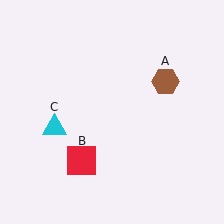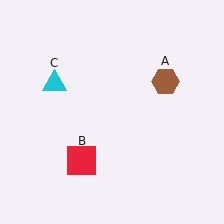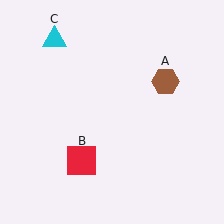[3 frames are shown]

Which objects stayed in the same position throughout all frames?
Brown hexagon (object A) and red square (object B) remained stationary.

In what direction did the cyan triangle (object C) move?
The cyan triangle (object C) moved up.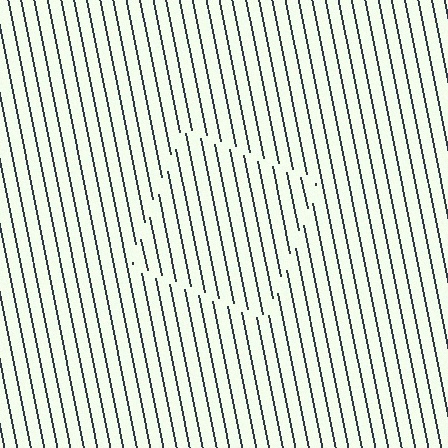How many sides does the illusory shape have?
4 sides — the line-ends trace a square.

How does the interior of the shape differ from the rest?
The interior of the shape contains the same grating, shifted by half a period — the contour is defined by the phase discontinuity where line-ends from the inner and outer gratings abut.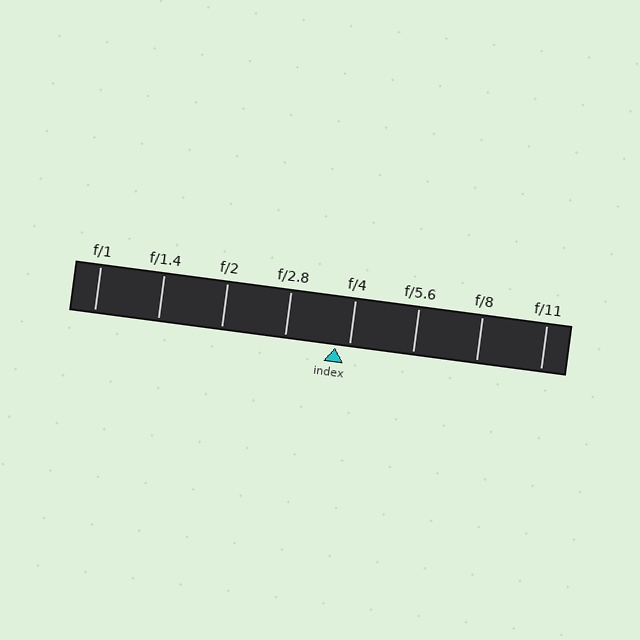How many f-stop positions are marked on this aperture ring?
There are 8 f-stop positions marked.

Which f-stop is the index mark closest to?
The index mark is closest to f/4.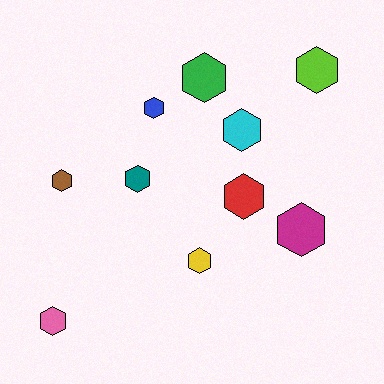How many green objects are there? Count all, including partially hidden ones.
There is 1 green object.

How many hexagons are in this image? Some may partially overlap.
There are 10 hexagons.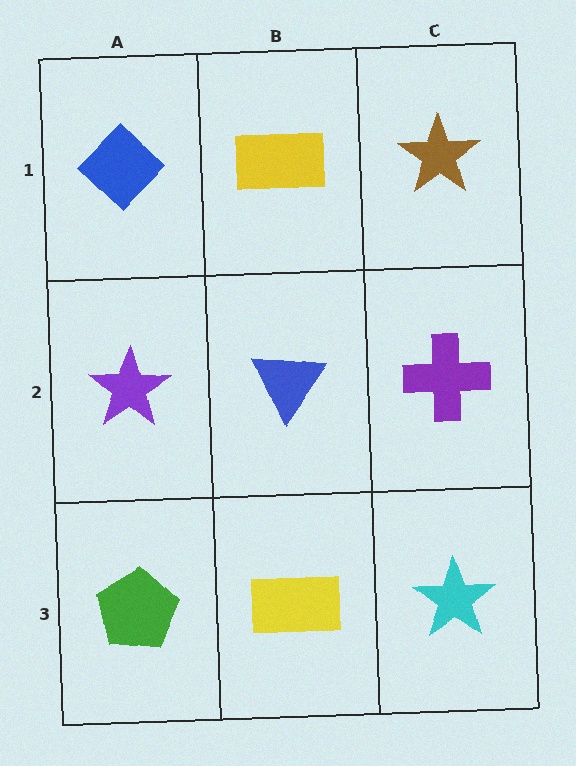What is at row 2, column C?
A purple cross.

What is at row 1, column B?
A yellow rectangle.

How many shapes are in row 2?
3 shapes.